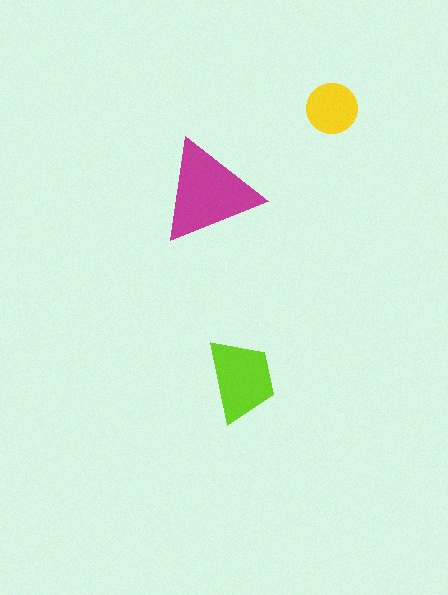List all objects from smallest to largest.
The yellow circle, the lime trapezoid, the magenta triangle.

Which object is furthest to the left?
The magenta triangle is leftmost.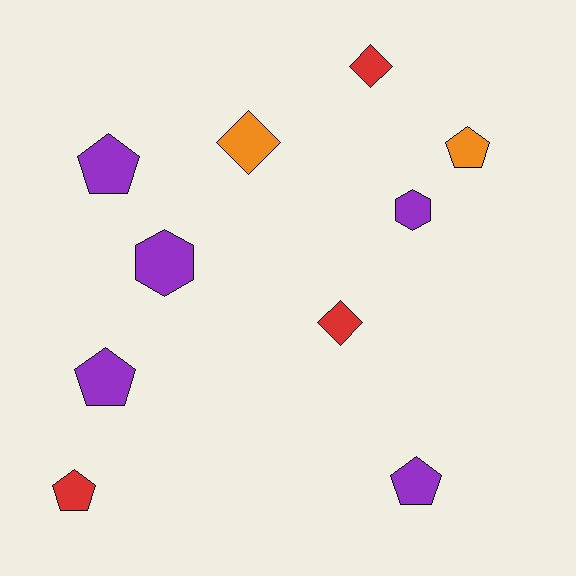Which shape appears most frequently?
Pentagon, with 5 objects.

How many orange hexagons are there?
There are no orange hexagons.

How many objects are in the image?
There are 10 objects.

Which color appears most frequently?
Purple, with 5 objects.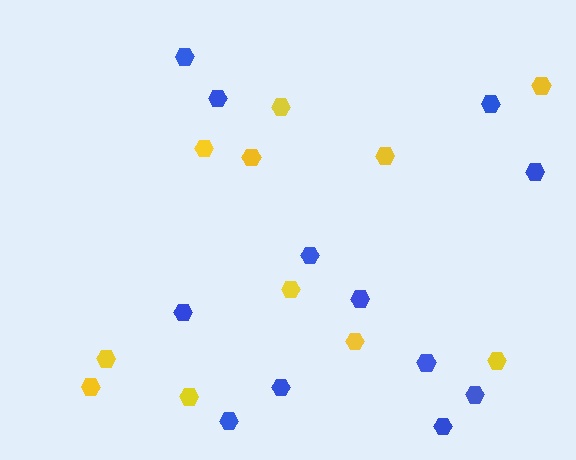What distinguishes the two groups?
There are 2 groups: one group of blue hexagons (12) and one group of yellow hexagons (11).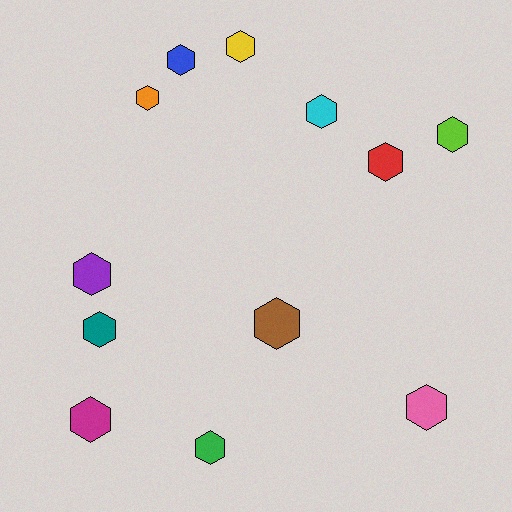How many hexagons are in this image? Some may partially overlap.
There are 12 hexagons.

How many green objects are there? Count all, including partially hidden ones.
There is 1 green object.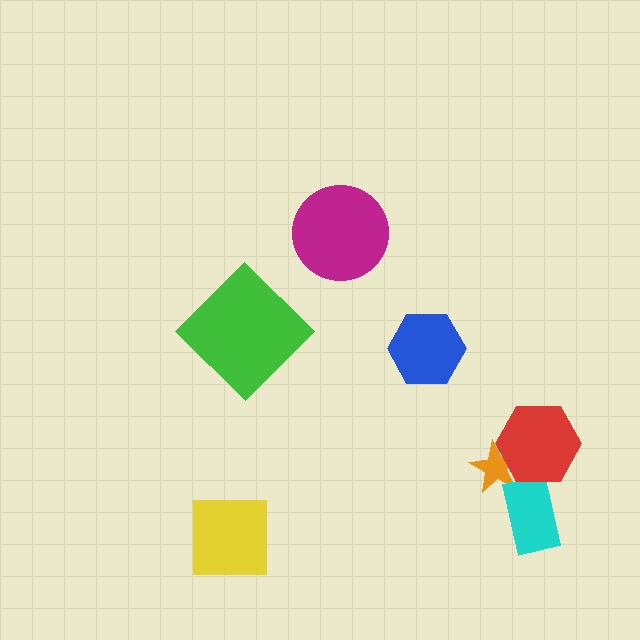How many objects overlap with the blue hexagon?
0 objects overlap with the blue hexagon.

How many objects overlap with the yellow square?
0 objects overlap with the yellow square.